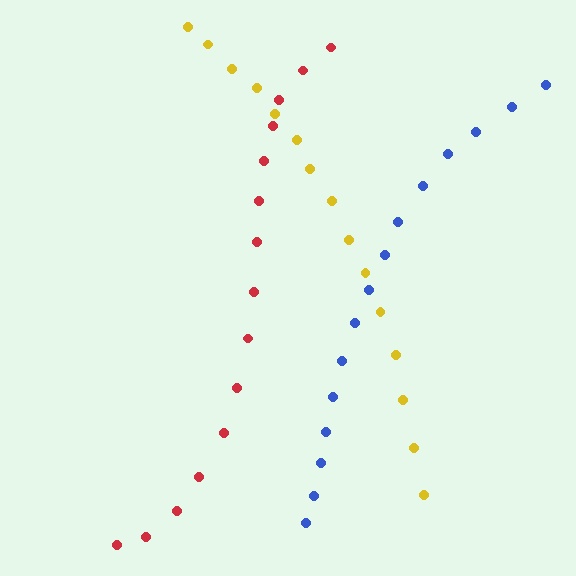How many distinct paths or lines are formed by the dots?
There are 3 distinct paths.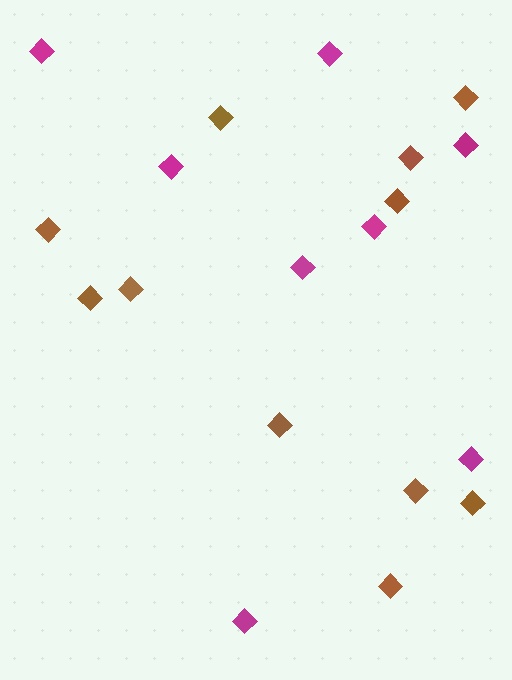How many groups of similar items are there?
There are 2 groups: one group of magenta diamonds (8) and one group of brown diamonds (11).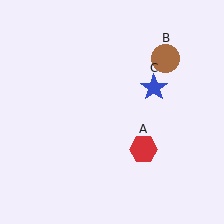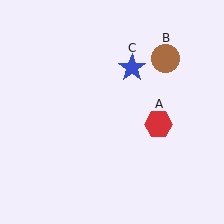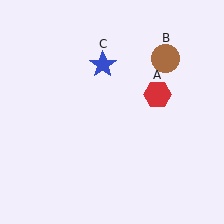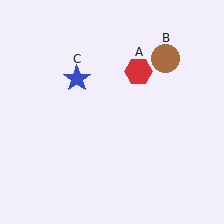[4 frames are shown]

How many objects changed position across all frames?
2 objects changed position: red hexagon (object A), blue star (object C).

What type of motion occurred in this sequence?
The red hexagon (object A), blue star (object C) rotated counterclockwise around the center of the scene.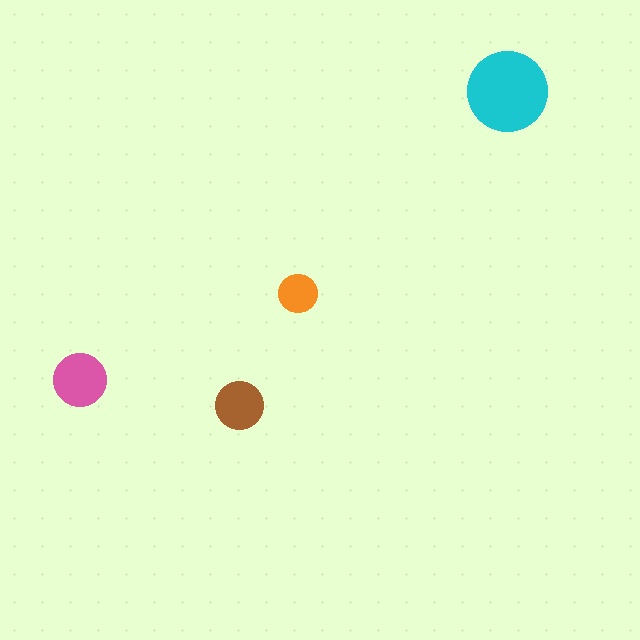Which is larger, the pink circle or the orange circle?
The pink one.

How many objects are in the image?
There are 4 objects in the image.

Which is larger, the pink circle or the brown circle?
The pink one.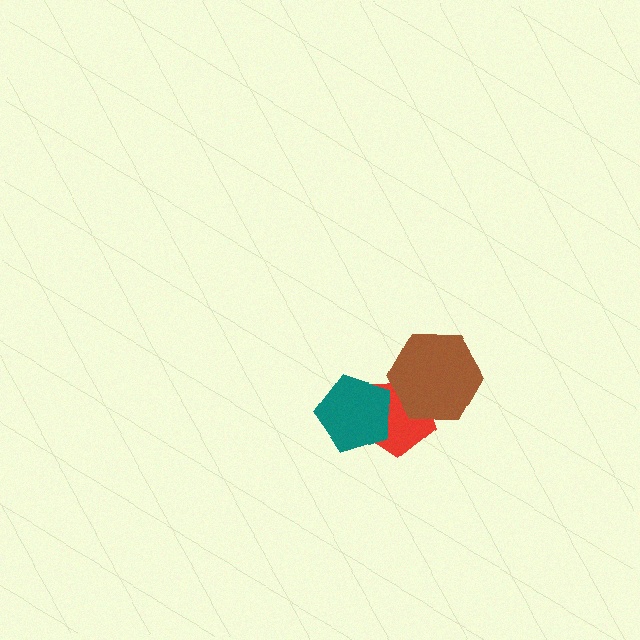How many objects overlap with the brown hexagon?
1 object overlaps with the brown hexagon.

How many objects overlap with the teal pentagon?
1 object overlaps with the teal pentagon.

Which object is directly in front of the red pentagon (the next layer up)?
The brown hexagon is directly in front of the red pentagon.